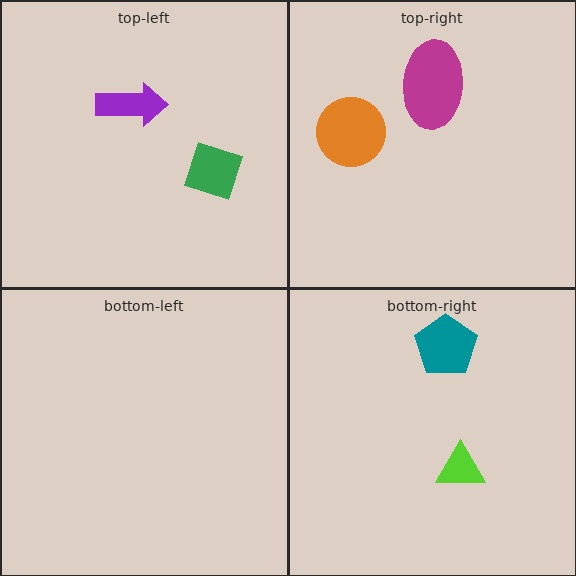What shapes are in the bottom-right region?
The lime triangle, the teal pentagon.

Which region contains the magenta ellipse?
The top-right region.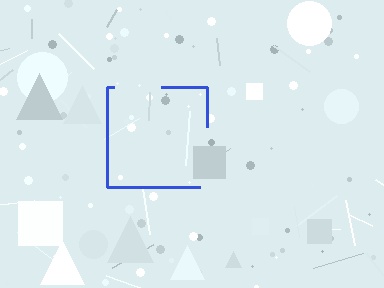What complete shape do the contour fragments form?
The contour fragments form a square.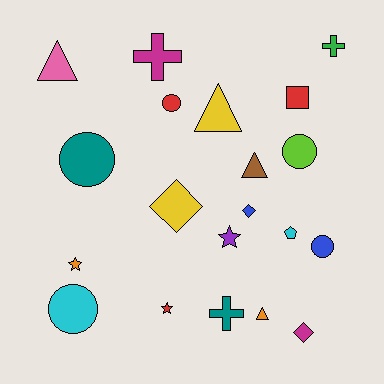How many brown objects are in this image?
There is 1 brown object.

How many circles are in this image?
There are 5 circles.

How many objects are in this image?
There are 20 objects.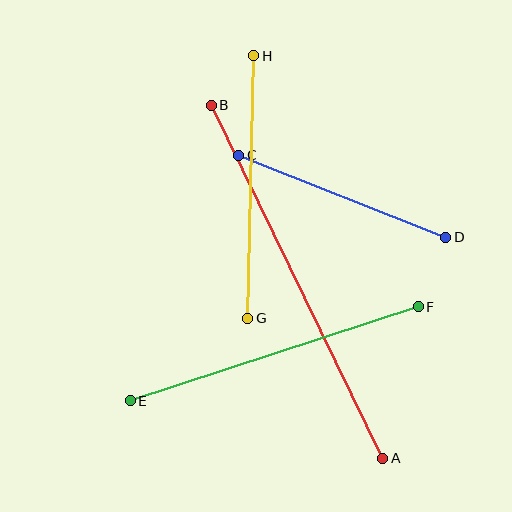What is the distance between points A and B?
The distance is approximately 392 pixels.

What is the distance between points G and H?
The distance is approximately 263 pixels.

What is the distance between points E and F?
The distance is approximately 303 pixels.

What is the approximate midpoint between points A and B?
The midpoint is at approximately (297, 282) pixels.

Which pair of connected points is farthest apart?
Points A and B are farthest apart.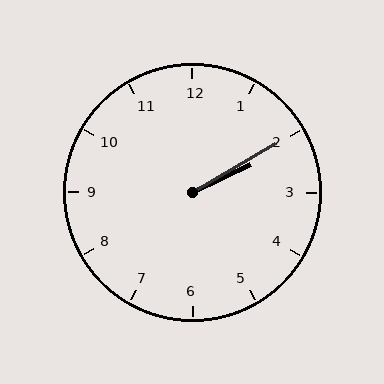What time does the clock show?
2:10.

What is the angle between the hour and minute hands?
Approximately 5 degrees.